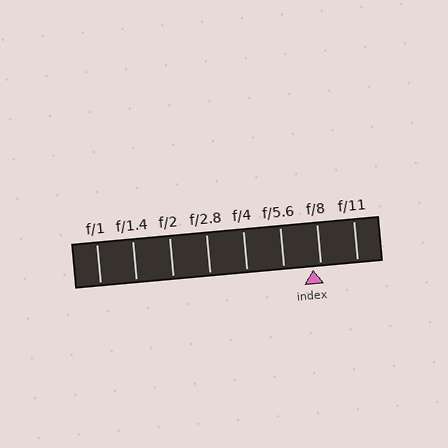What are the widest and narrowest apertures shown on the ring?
The widest aperture shown is f/1 and the narrowest is f/11.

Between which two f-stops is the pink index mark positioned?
The index mark is between f/5.6 and f/8.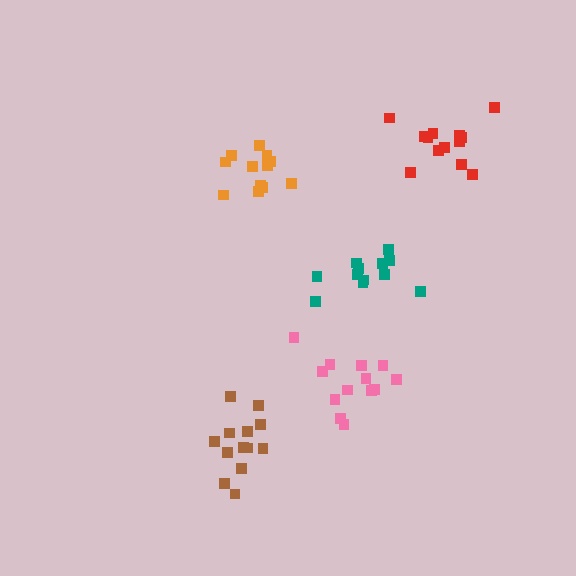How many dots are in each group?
Group 1: 14 dots, Group 2: 12 dots, Group 3: 12 dots, Group 4: 13 dots, Group 5: 13 dots (64 total).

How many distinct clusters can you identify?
There are 5 distinct clusters.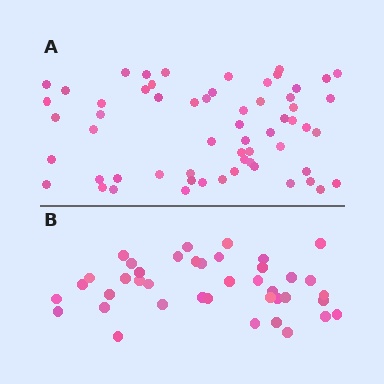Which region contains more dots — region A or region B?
Region A (the top region) has more dots.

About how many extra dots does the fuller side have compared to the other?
Region A has approximately 20 more dots than region B.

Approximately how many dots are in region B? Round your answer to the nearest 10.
About 40 dots.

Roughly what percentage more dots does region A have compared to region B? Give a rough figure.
About 50% more.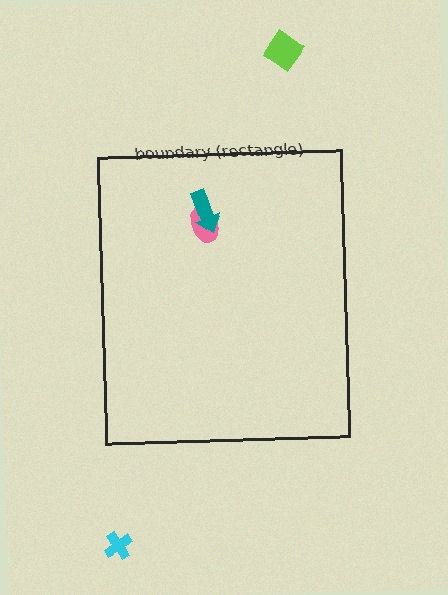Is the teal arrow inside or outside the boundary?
Inside.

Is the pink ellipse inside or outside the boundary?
Inside.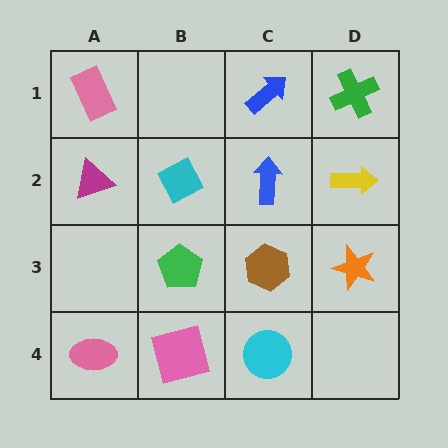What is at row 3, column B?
A green pentagon.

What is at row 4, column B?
A pink square.